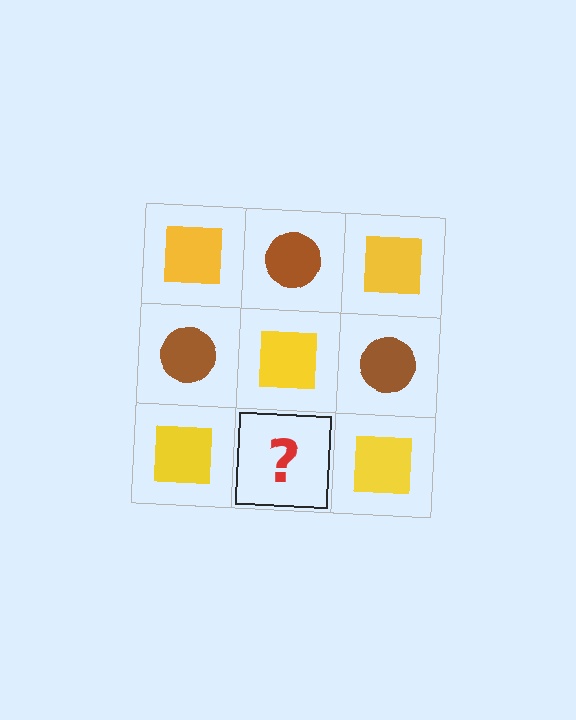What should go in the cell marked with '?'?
The missing cell should contain a brown circle.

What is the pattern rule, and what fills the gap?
The rule is that it alternates yellow square and brown circle in a checkerboard pattern. The gap should be filled with a brown circle.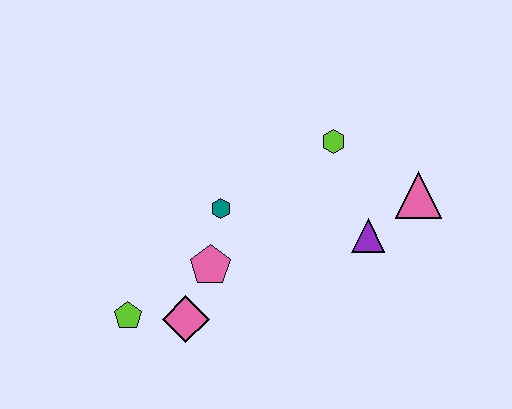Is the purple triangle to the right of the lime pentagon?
Yes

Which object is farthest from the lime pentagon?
The pink triangle is farthest from the lime pentagon.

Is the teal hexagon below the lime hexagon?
Yes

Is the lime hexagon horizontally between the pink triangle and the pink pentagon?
Yes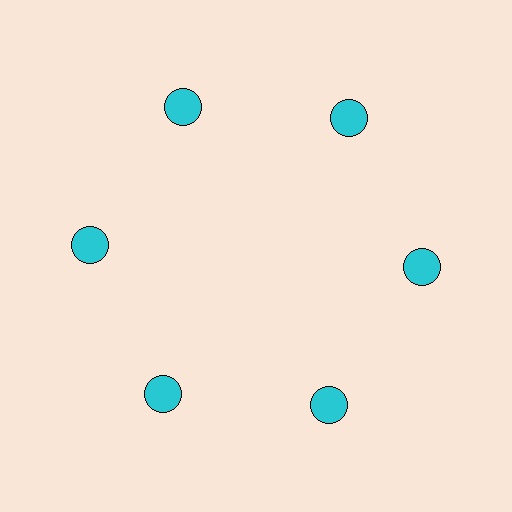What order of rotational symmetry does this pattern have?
This pattern has 6-fold rotational symmetry.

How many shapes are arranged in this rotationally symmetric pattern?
There are 6 shapes, arranged in 6 groups of 1.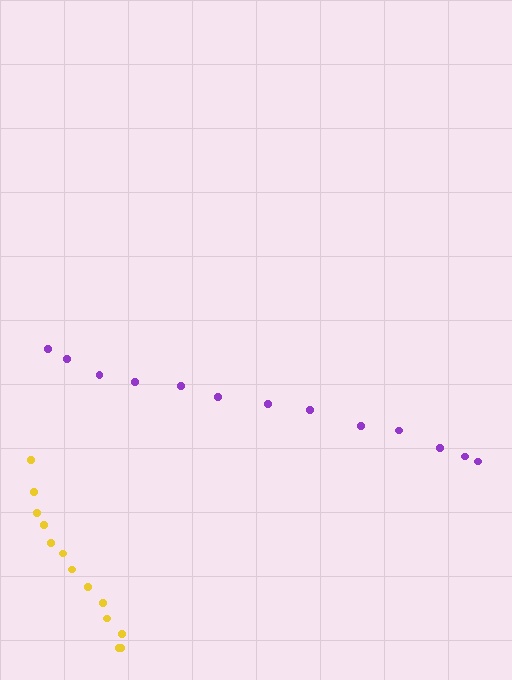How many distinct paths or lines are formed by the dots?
There are 2 distinct paths.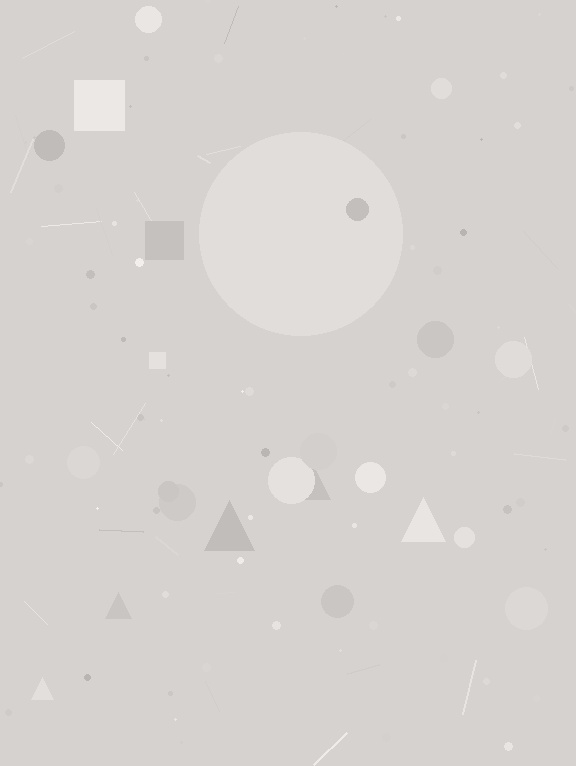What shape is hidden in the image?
A circle is hidden in the image.